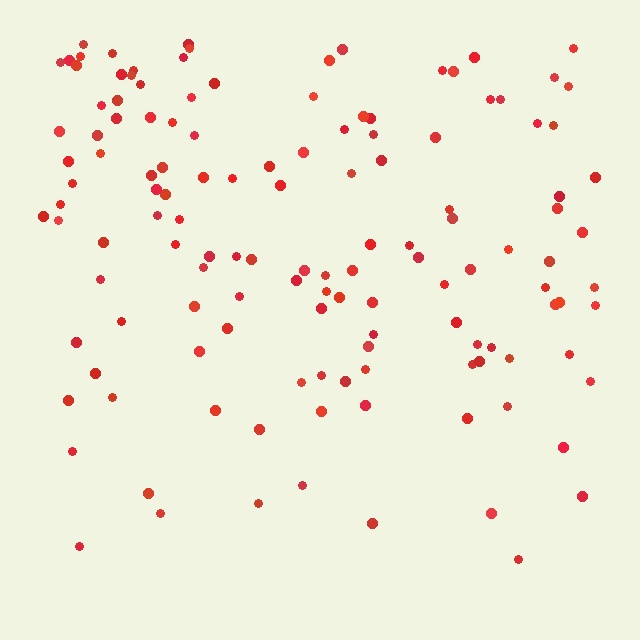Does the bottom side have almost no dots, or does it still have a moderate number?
Still a moderate number, just noticeably fewer than the top.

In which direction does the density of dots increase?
From bottom to top, with the top side densest.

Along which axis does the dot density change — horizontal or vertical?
Vertical.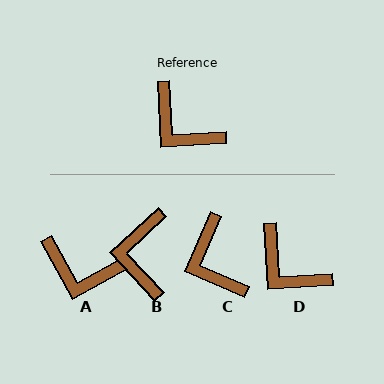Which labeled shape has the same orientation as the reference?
D.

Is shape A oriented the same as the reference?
No, it is off by about 25 degrees.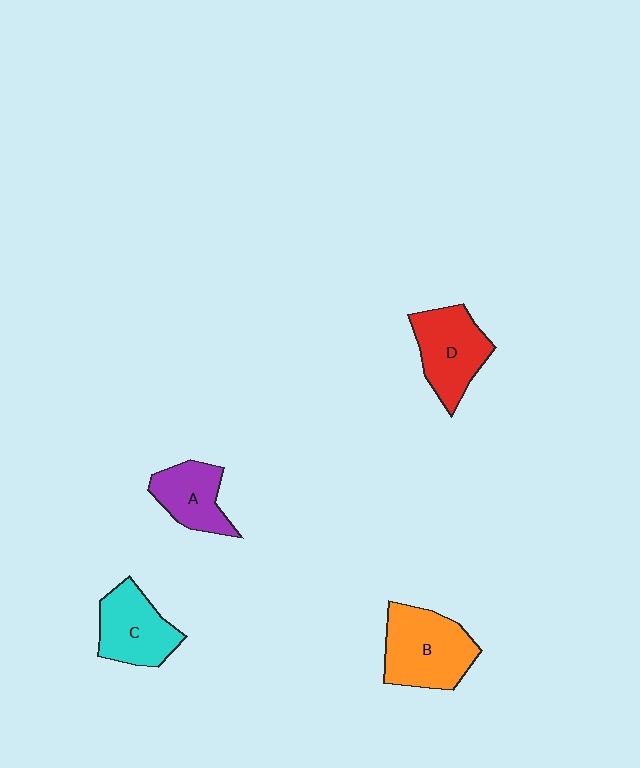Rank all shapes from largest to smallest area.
From largest to smallest: B (orange), D (red), C (cyan), A (purple).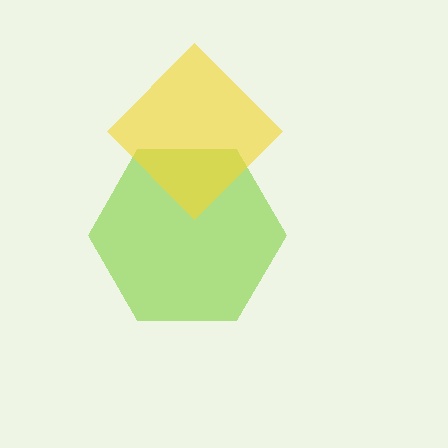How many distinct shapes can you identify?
There are 2 distinct shapes: a lime hexagon, a yellow diamond.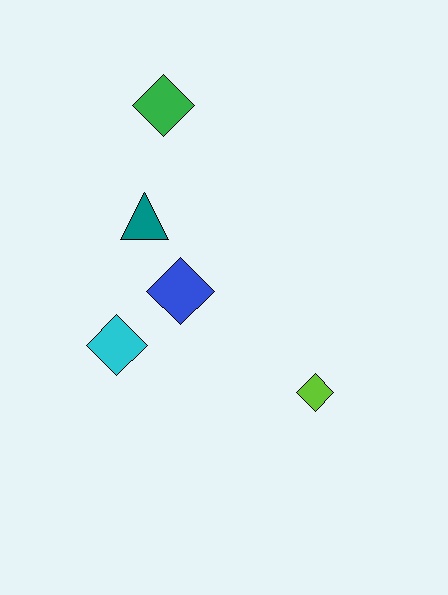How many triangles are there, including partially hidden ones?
There is 1 triangle.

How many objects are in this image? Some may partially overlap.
There are 5 objects.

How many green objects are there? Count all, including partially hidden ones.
There is 1 green object.